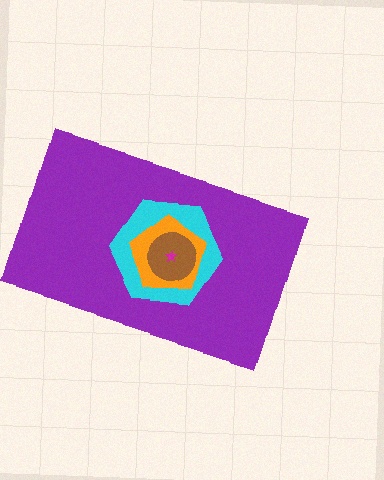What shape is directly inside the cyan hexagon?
The orange pentagon.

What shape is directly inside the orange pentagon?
The brown circle.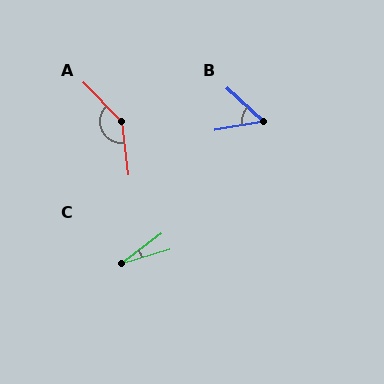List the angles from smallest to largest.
C (21°), B (53°), A (142°).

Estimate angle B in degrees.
Approximately 53 degrees.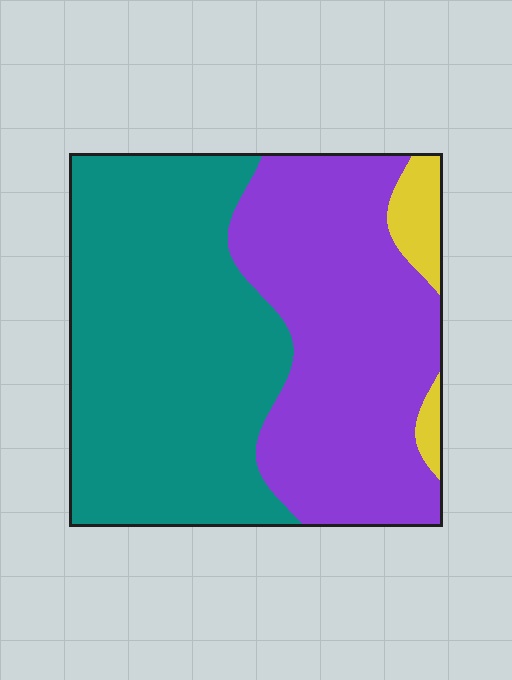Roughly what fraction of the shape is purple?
Purple covers roughly 45% of the shape.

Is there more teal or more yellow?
Teal.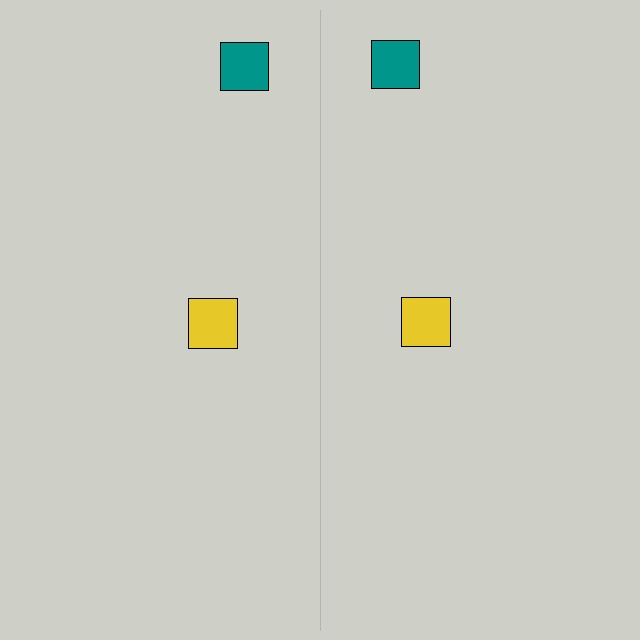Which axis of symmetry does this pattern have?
The pattern has a vertical axis of symmetry running through the center of the image.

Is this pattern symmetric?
Yes, this pattern has bilateral (reflection) symmetry.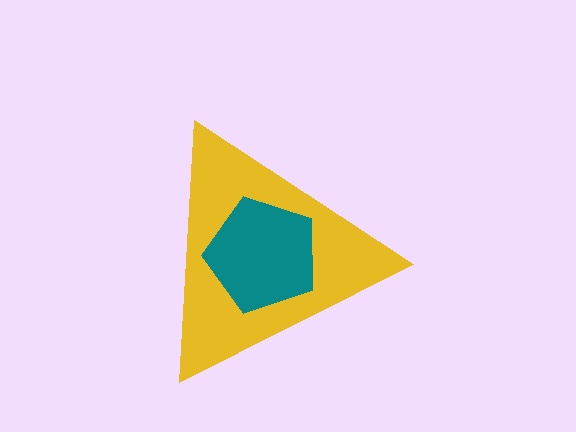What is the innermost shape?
The teal pentagon.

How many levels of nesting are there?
2.